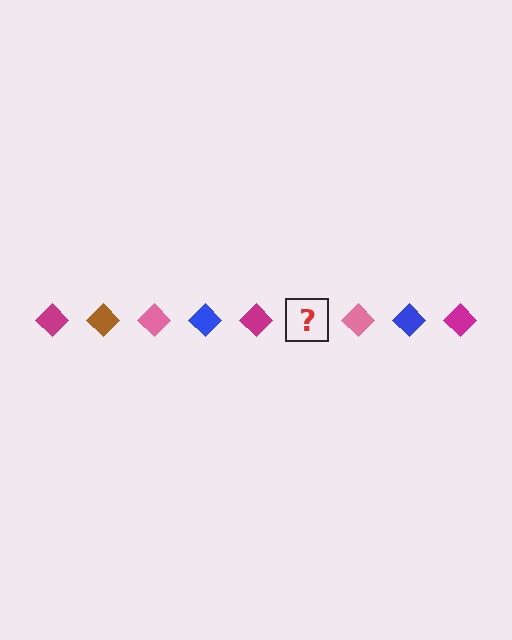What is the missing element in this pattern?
The missing element is a brown diamond.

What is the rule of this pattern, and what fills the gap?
The rule is that the pattern cycles through magenta, brown, pink, blue diamonds. The gap should be filled with a brown diamond.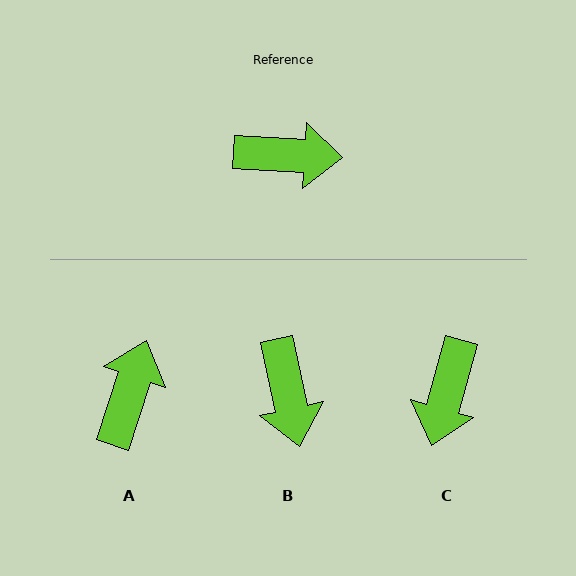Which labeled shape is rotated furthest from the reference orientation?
C, about 103 degrees away.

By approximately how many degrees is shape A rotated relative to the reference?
Approximately 75 degrees counter-clockwise.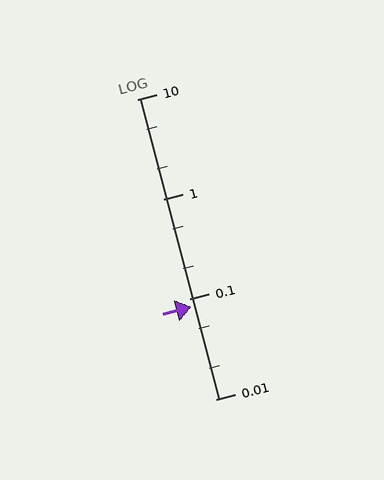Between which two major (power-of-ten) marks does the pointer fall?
The pointer is between 0.01 and 0.1.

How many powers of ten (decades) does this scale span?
The scale spans 3 decades, from 0.01 to 10.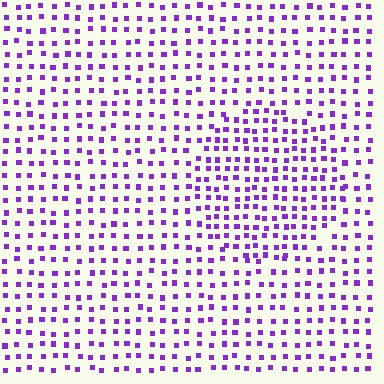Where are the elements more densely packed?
The elements are more densely packed inside the circle boundary.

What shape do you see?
I see a circle.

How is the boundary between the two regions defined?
The boundary is defined by a change in element density (approximately 1.6x ratio). All elements are the same color, size, and shape.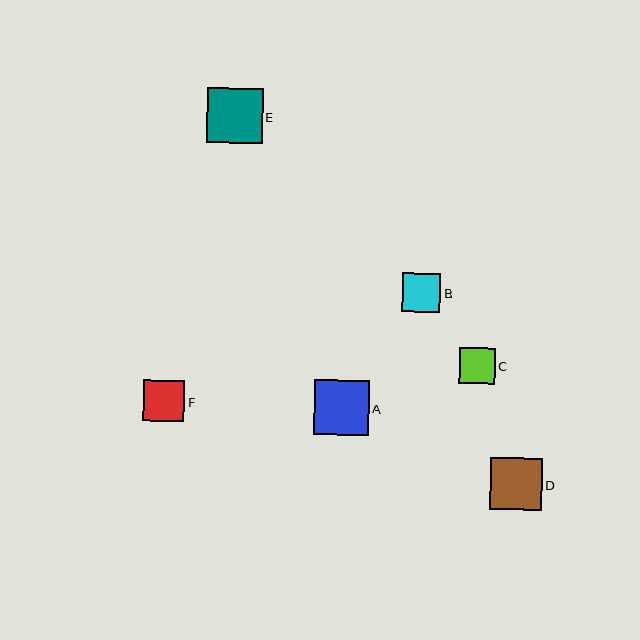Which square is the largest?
Square E is the largest with a size of approximately 56 pixels.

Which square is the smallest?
Square C is the smallest with a size of approximately 36 pixels.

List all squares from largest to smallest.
From largest to smallest: E, A, D, F, B, C.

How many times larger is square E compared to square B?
Square E is approximately 1.5 times the size of square B.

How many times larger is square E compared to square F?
Square E is approximately 1.4 times the size of square F.